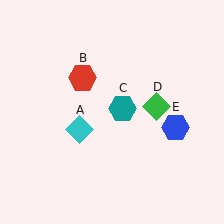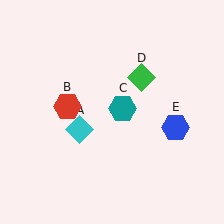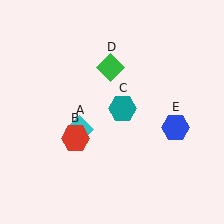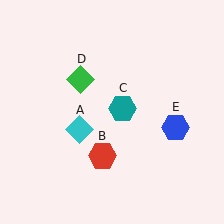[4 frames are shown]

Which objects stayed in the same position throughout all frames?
Cyan diamond (object A) and teal hexagon (object C) and blue hexagon (object E) remained stationary.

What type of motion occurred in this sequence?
The red hexagon (object B), green diamond (object D) rotated counterclockwise around the center of the scene.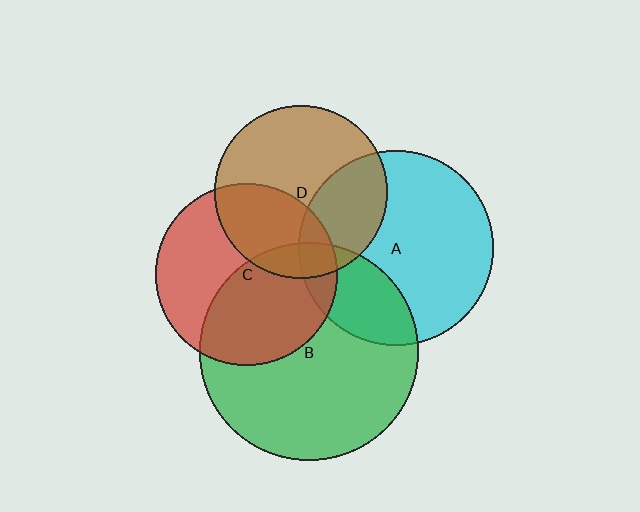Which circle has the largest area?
Circle B (green).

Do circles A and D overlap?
Yes.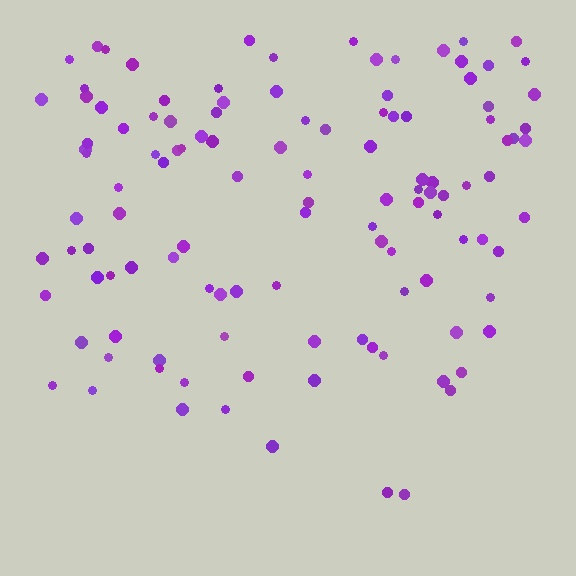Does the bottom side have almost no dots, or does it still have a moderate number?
Still a moderate number, just noticeably fewer than the top.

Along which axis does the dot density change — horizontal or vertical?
Vertical.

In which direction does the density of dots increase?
From bottom to top, with the top side densest.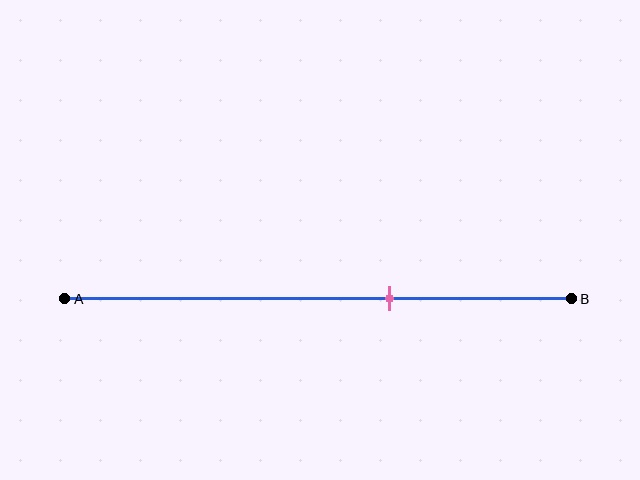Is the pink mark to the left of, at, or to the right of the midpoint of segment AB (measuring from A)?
The pink mark is to the right of the midpoint of segment AB.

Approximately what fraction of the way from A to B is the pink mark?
The pink mark is approximately 65% of the way from A to B.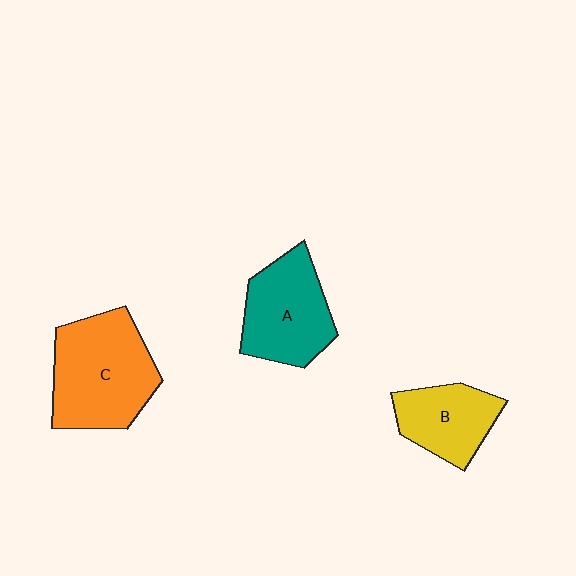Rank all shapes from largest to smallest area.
From largest to smallest: C (orange), A (teal), B (yellow).